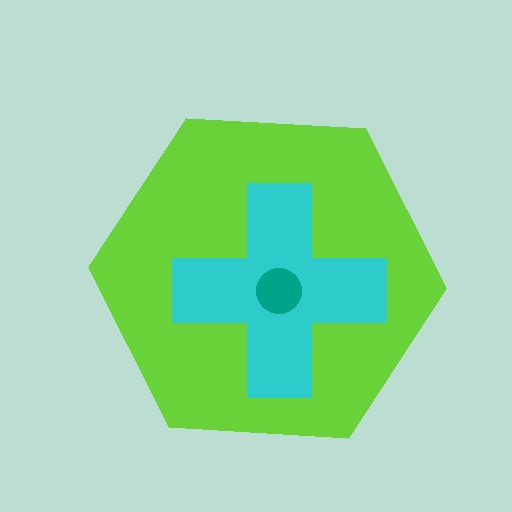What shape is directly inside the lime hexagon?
The cyan cross.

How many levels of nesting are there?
3.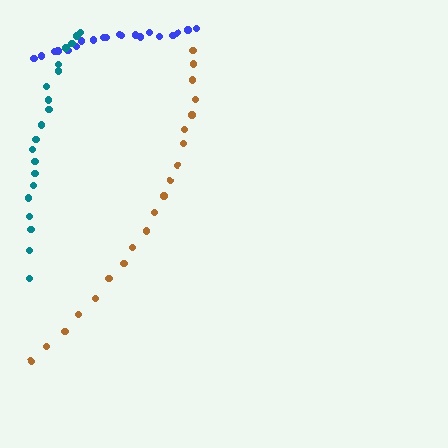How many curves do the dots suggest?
There are 3 distinct paths.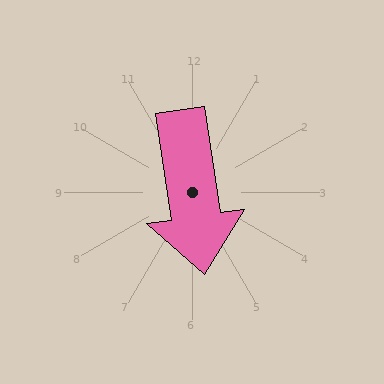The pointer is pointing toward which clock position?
Roughly 6 o'clock.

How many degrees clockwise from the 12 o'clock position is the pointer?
Approximately 172 degrees.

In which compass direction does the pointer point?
South.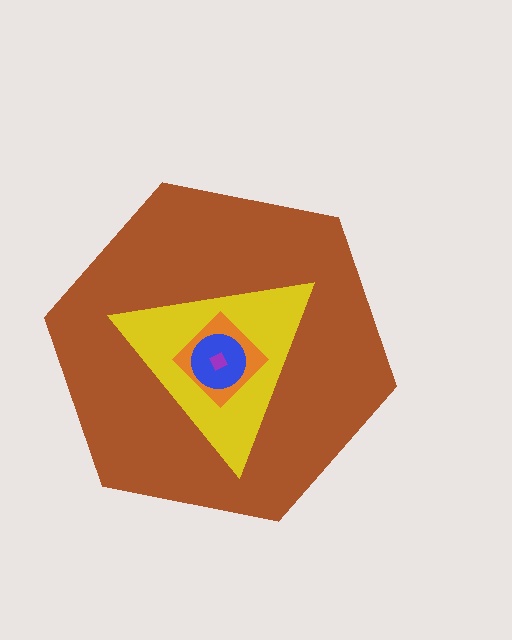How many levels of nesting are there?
5.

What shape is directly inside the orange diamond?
The blue circle.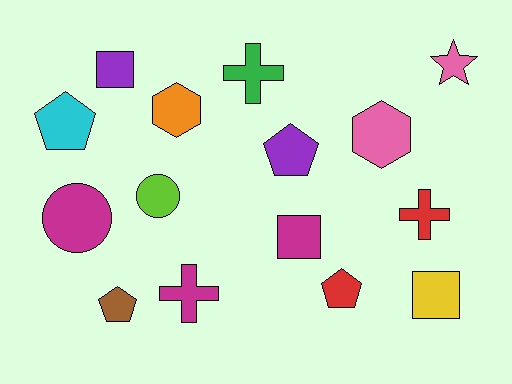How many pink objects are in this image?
There are 2 pink objects.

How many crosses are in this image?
There are 3 crosses.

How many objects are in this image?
There are 15 objects.